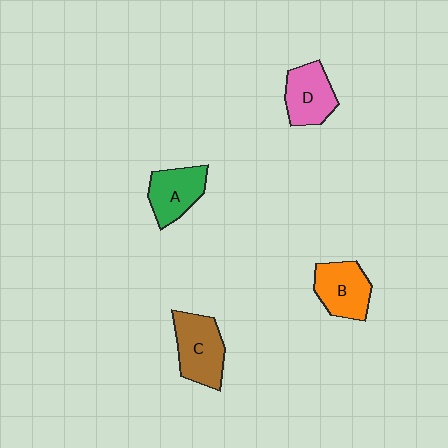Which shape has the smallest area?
Shape A (green).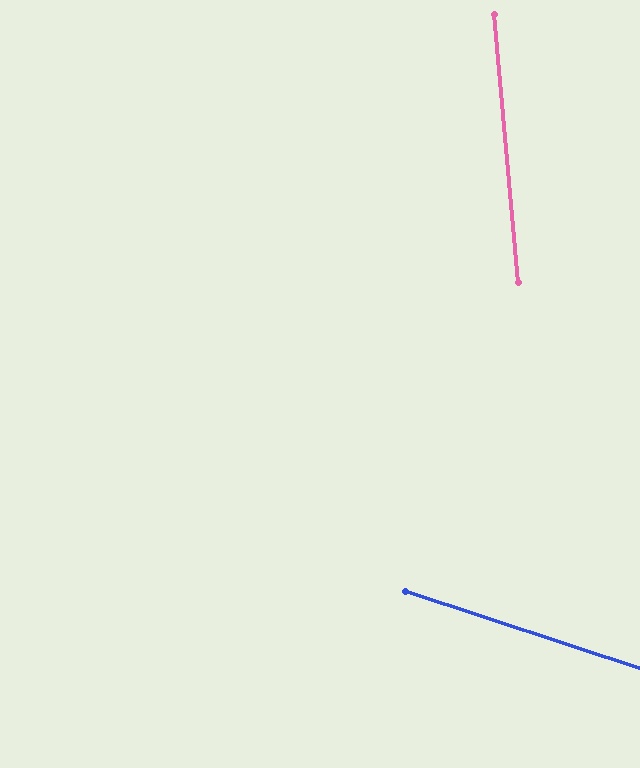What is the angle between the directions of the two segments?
Approximately 67 degrees.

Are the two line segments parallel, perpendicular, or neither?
Neither parallel nor perpendicular — they differ by about 67°.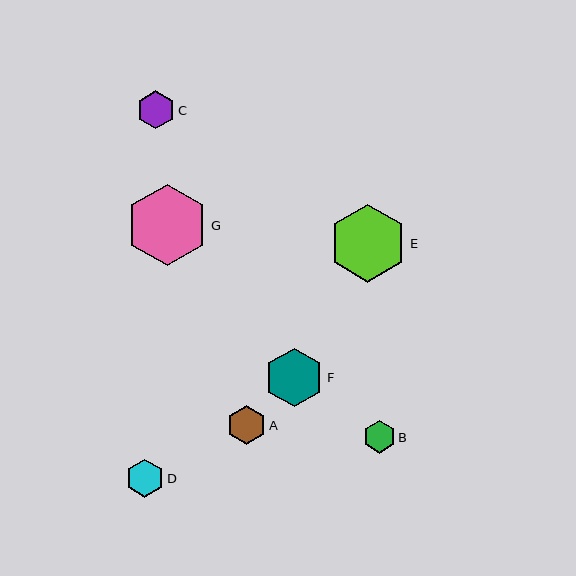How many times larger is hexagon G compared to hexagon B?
Hexagon G is approximately 2.5 times the size of hexagon B.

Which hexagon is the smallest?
Hexagon B is the smallest with a size of approximately 32 pixels.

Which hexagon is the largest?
Hexagon G is the largest with a size of approximately 81 pixels.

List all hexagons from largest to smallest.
From largest to smallest: G, E, F, A, D, C, B.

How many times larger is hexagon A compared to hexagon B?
Hexagon A is approximately 1.2 times the size of hexagon B.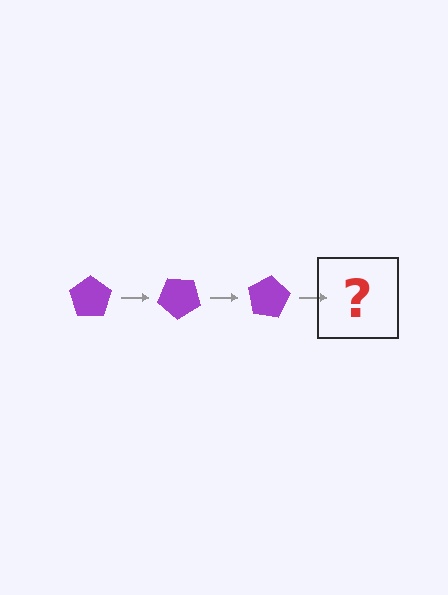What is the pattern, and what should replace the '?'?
The pattern is that the pentagon rotates 40 degrees each step. The '?' should be a purple pentagon rotated 120 degrees.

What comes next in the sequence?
The next element should be a purple pentagon rotated 120 degrees.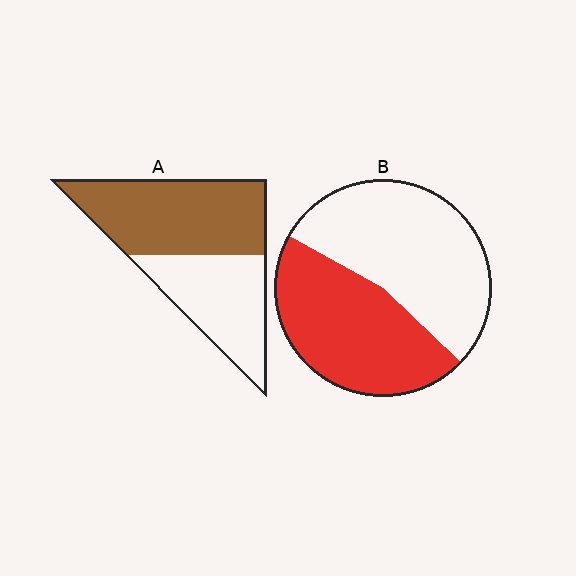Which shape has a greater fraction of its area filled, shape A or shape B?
Shape A.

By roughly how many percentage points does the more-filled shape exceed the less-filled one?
By roughly 10 percentage points (A over B).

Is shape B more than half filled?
Roughly half.